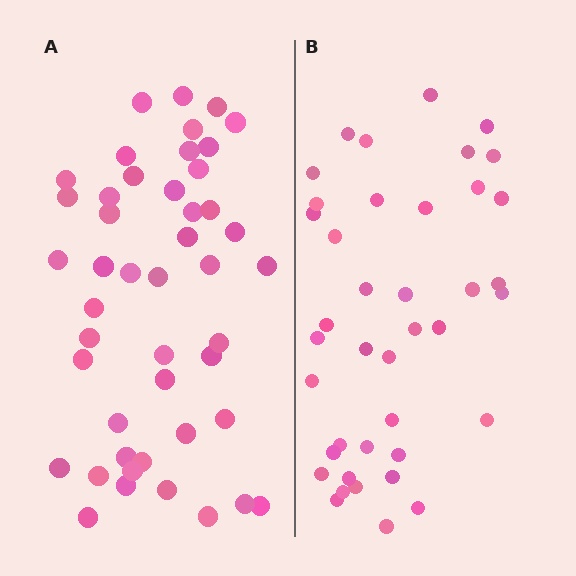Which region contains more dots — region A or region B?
Region A (the left region) has more dots.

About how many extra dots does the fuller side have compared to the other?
Region A has about 6 more dots than region B.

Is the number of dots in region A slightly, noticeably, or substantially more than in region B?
Region A has only slightly more — the two regions are fairly close. The ratio is roughly 1.1 to 1.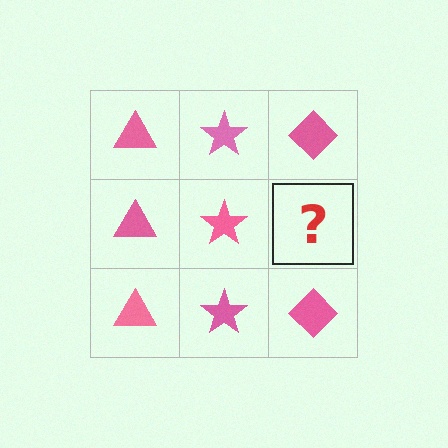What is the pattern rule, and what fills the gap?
The rule is that each column has a consistent shape. The gap should be filled with a pink diamond.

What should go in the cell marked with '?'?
The missing cell should contain a pink diamond.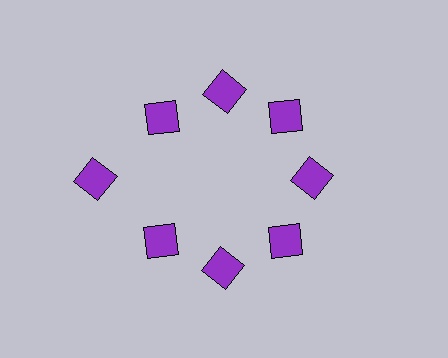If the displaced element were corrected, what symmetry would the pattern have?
It would have 8-fold rotational symmetry — the pattern would map onto itself every 45 degrees.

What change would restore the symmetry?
The symmetry would be restored by moving it inward, back onto the ring so that all 8 diamonds sit at equal angles and equal distance from the center.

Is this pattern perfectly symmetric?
No. The 8 purple diamonds are arranged in a ring, but one element near the 9 o'clock position is pushed outward from the center, breaking the 8-fold rotational symmetry.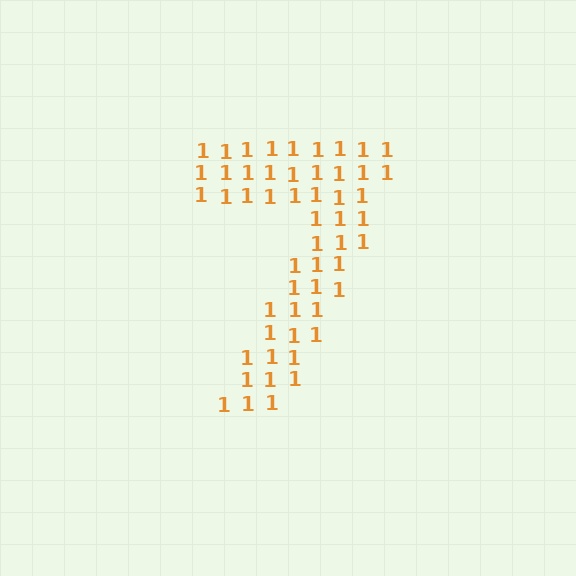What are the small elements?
The small elements are digit 1's.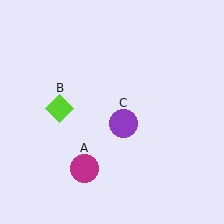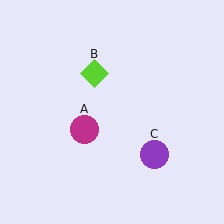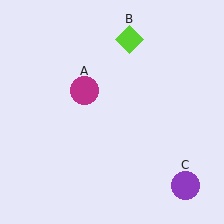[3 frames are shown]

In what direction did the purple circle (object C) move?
The purple circle (object C) moved down and to the right.